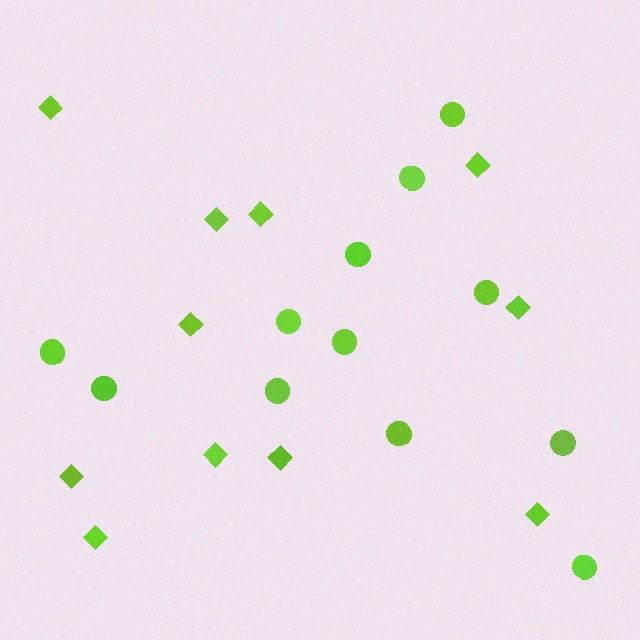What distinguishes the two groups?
There are 2 groups: one group of diamonds (11) and one group of circles (12).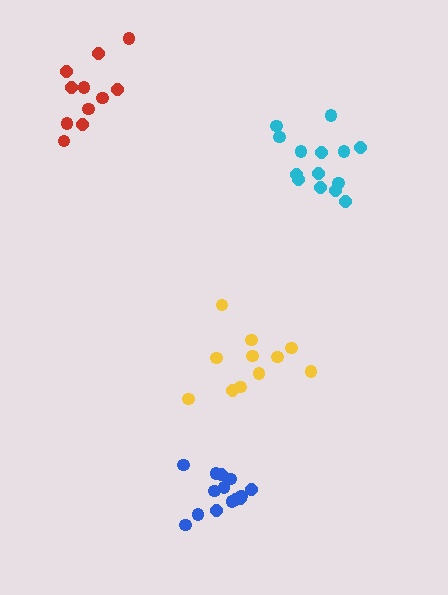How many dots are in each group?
Group 1: 14 dots, Group 2: 14 dots, Group 3: 11 dots, Group 4: 12 dots (51 total).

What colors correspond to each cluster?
The clusters are colored: cyan, blue, yellow, red.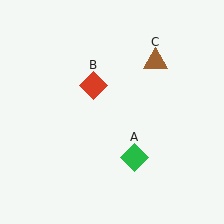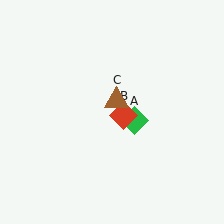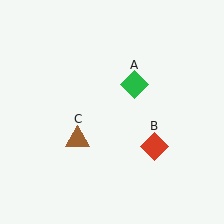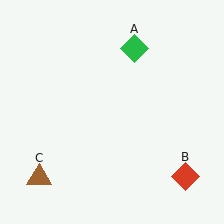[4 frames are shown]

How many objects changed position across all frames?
3 objects changed position: green diamond (object A), red diamond (object B), brown triangle (object C).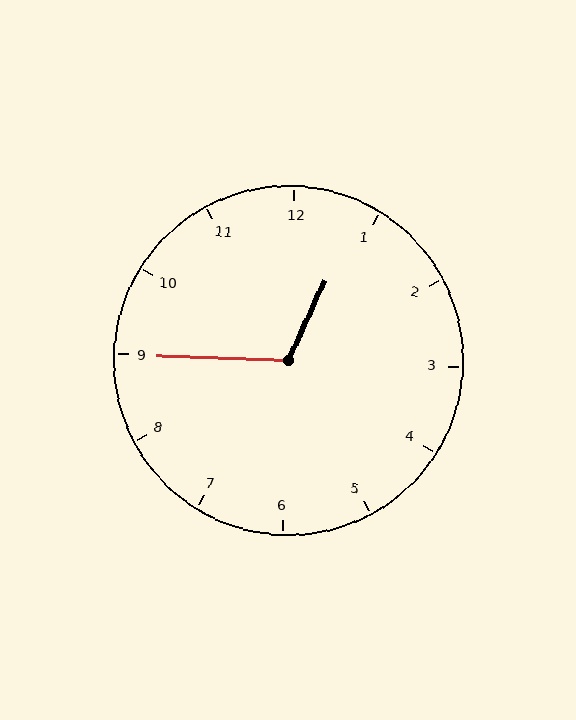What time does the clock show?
12:45.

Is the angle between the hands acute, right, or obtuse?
It is obtuse.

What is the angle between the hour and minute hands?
Approximately 112 degrees.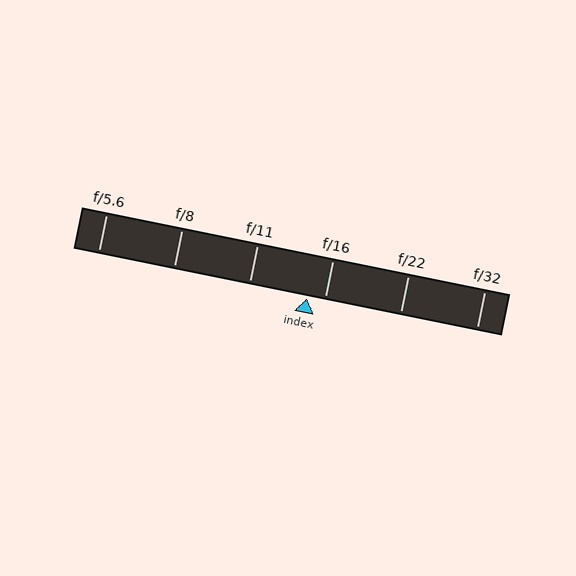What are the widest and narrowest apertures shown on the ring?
The widest aperture shown is f/5.6 and the narrowest is f/32.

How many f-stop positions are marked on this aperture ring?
There are 6 f-stop positions marked.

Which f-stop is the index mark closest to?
The index mark is closest to f/16.